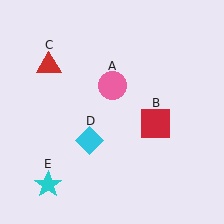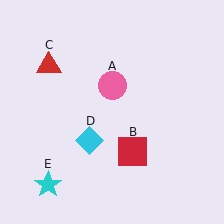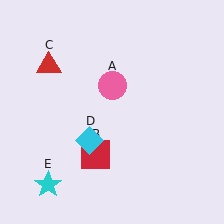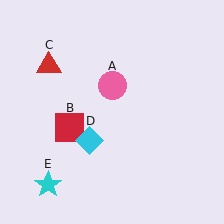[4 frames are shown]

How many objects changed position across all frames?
1 object changed position: red square (object B).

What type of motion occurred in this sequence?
The red square (object B) rotated clockwise around the center of the scene.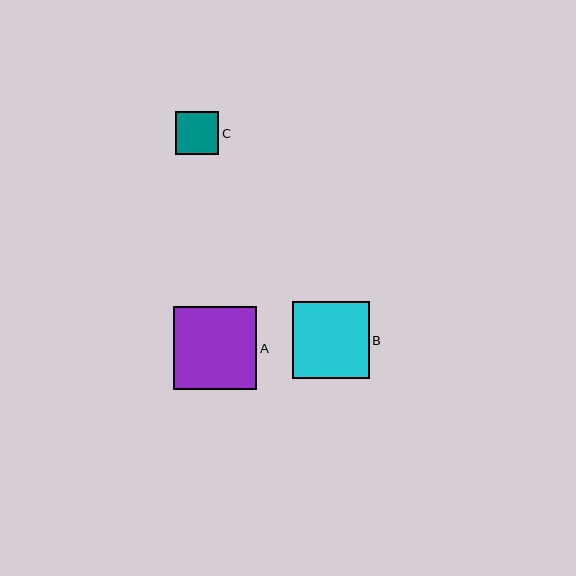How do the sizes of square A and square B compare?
Square A and square B are approximately the same size.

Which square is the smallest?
Square C is the smallest with a size of approximately 43 pixels.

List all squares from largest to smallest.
From largest to smallest: A, B, C.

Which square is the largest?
Square A is the largest with a size of approximately 83 pixels.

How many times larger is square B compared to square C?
Square B is approximately 1.8 times the size of square C.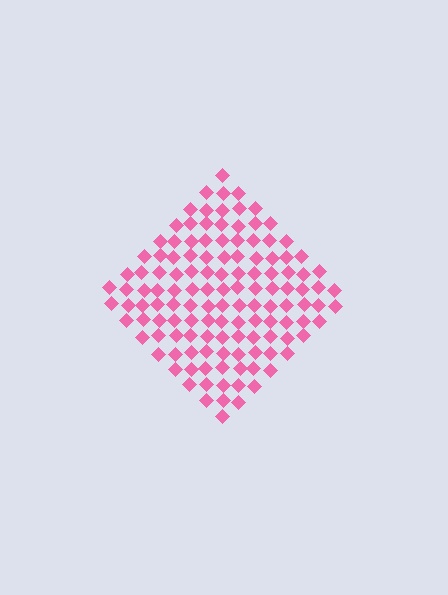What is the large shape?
The large shape is a diamond.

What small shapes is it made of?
It is made of small diamonds.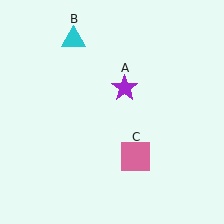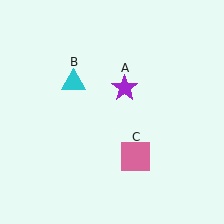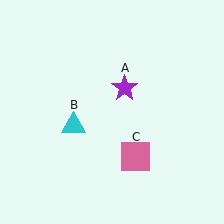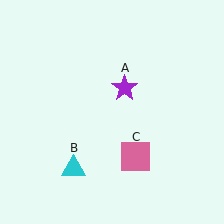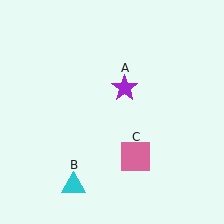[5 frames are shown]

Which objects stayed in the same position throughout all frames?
Purple star (object A) and pink square (object C) remained stationary.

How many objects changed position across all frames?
1 object changed position: cyan triangle (object B).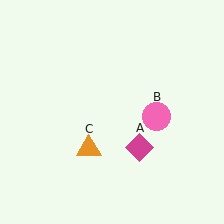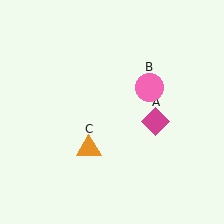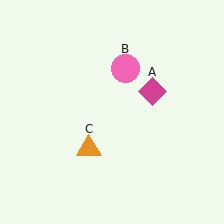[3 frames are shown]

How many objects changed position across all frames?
2 objects changed position: magenta diamond (object A), pink circle (object B).